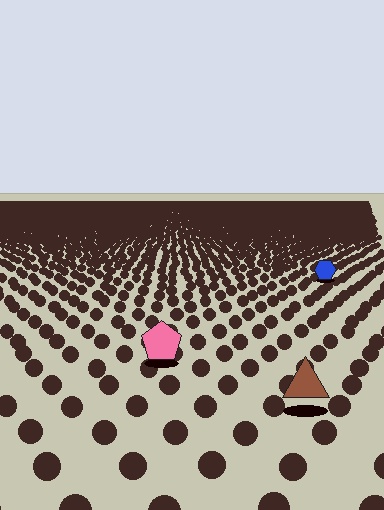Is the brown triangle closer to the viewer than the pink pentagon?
Yes. The brown triangle is closer — you can tell from the texture gradient: the ground texture is coarser near it.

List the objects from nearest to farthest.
From nearest to farthest: the brown triangle, the pink pentagon, the blue hexagon.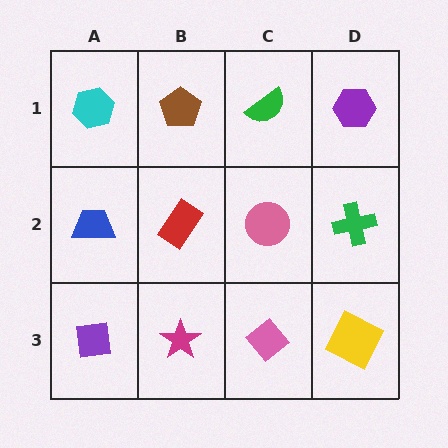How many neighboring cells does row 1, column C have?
3.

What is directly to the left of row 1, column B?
A cyan hexagon.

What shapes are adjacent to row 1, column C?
A pink circle (row 2, column C), a brown pentagon (row 1, column B), a purple hexagon (row 1, column D).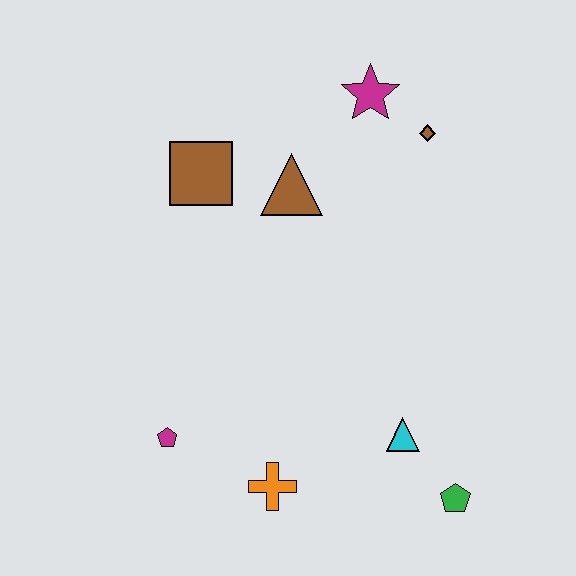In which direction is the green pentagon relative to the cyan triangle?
The green pentagon is below the cyan triangle.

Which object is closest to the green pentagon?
The cyan triangle is closest to the green pentagon.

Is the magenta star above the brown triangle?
Yes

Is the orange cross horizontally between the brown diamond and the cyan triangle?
No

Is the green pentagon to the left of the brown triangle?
No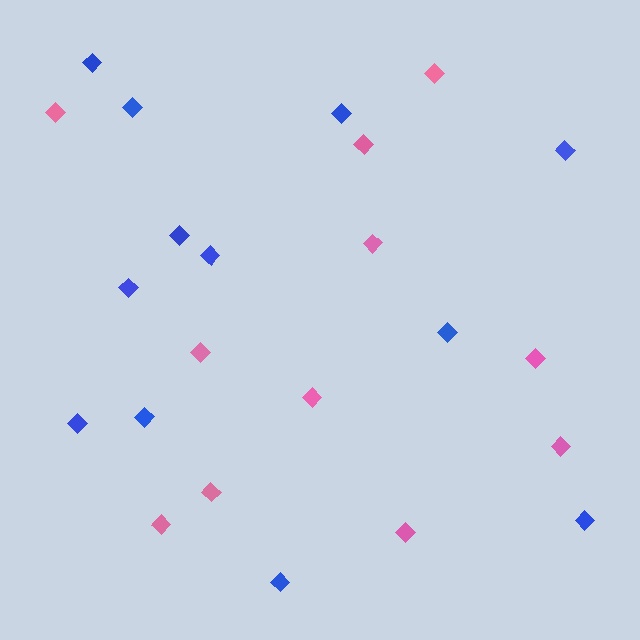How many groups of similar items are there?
There are 2 groups: one group of blue diamonds (12) and one group of pink diamonds (11).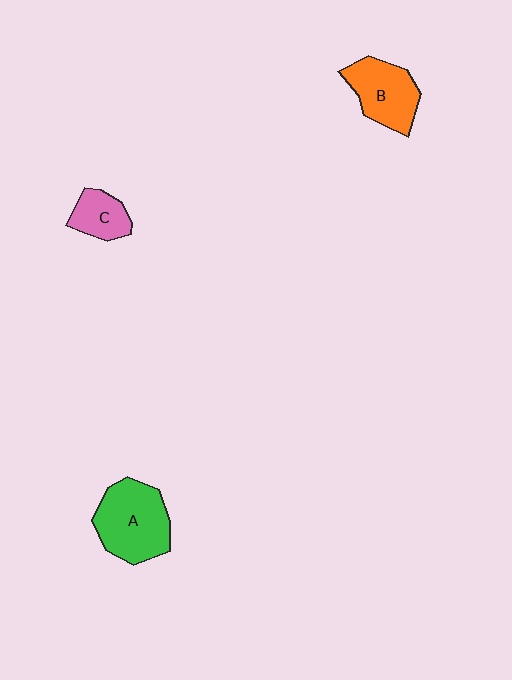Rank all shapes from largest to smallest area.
From largest to smallest: A (green), B (orange), C (pink).